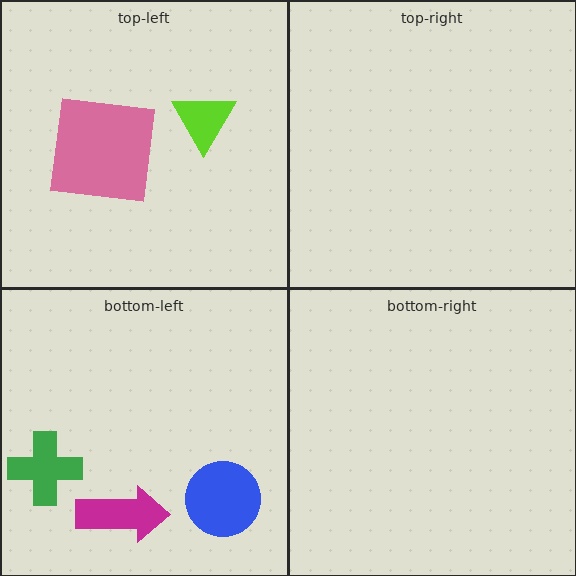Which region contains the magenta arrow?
The bottom-left region.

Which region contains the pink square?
The top-left region.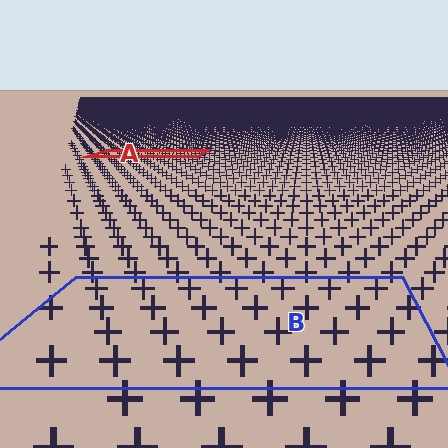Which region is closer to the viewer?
Region B is closer. The texture elements there are larger and more spread out.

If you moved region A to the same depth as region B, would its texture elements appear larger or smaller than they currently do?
They would appear larger. At a closer depth, the same texture elements are projected at a bigger on-screen size.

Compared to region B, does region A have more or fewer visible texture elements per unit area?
Region A has more texture elements per unit area — they are packed more densely because it is farther away.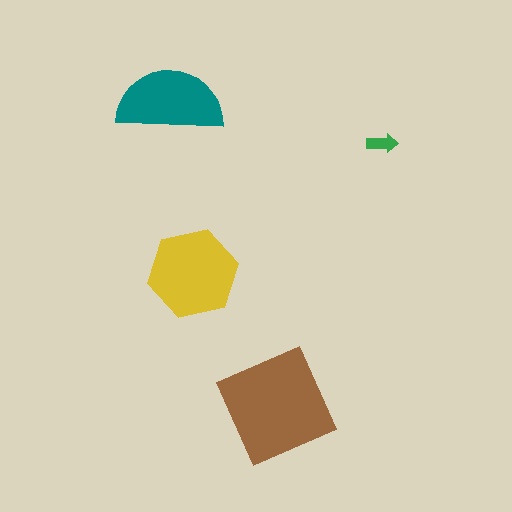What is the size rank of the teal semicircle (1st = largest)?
3rd.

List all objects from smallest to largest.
The green arrow, the teal semicircle, the yellow hexagon, the brown diamond.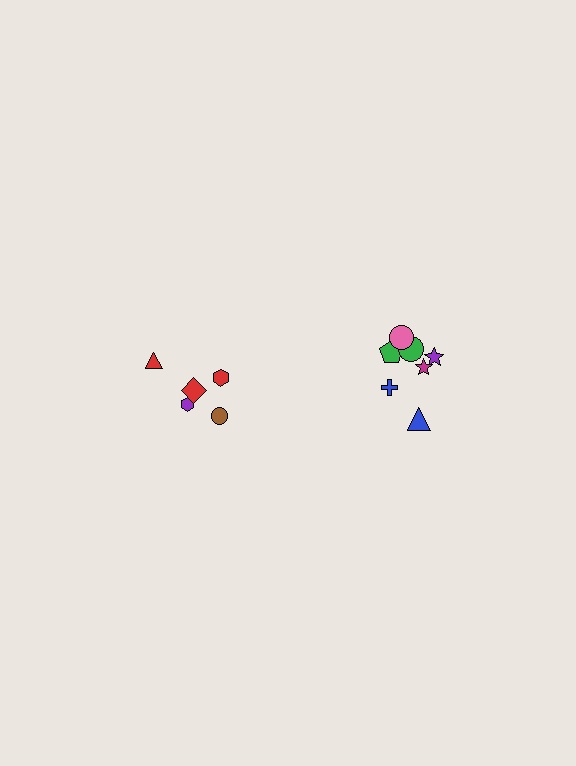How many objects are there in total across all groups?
There are 12 objects.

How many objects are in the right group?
There are 7 objects.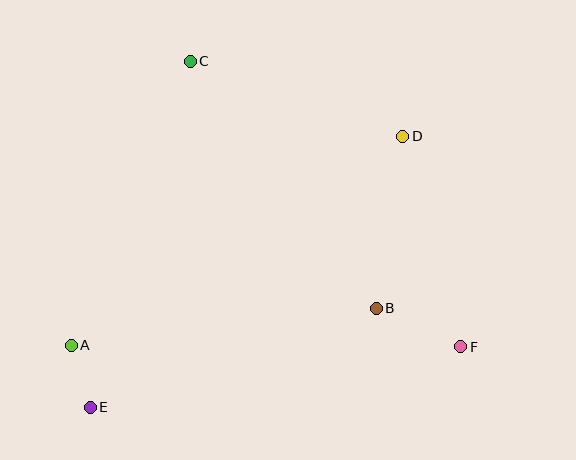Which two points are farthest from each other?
Points D and E are farthest from each other.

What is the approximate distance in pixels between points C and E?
The distance between C and E is approximately 360 pixels.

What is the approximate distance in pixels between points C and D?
The distance between C and D is approximately 225 pixels.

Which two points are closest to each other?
Points A and E are closest to each other.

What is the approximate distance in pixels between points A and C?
The distance between A and C is approximately 308 pixels.